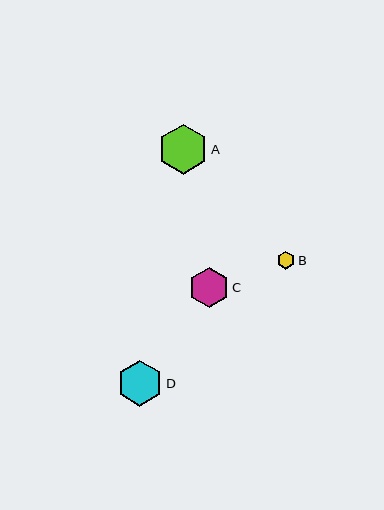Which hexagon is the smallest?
Hexagon B is the smallest with a size of approximately 18 pixels.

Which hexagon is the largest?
Hexagon A is the largest with a size of approximately 50 pixels.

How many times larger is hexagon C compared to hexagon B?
Hexagon C is approximately 2.3 times the size of hexagon B.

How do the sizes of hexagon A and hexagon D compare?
Hexagon A and hexagon D are approximately the same size.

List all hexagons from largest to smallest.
From largest to smallest: A, D, C, B.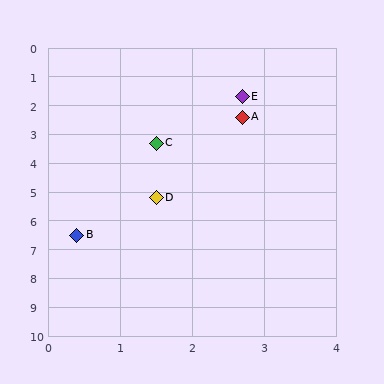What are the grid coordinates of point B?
Point B is at approximately (0.4, 6.5).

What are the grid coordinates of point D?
Point D is at approximately (1.5, 5.2).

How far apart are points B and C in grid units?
Points B and C are about 3.4 grid units apart.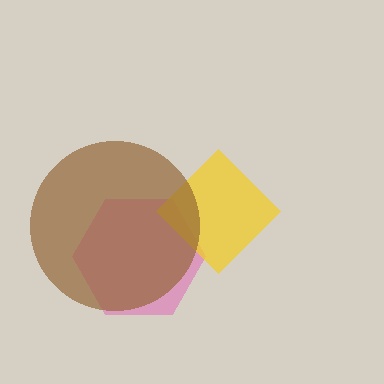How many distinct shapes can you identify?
There are 3 distinct shapes: a pink hexagon, a yellow diamond, a brown circle.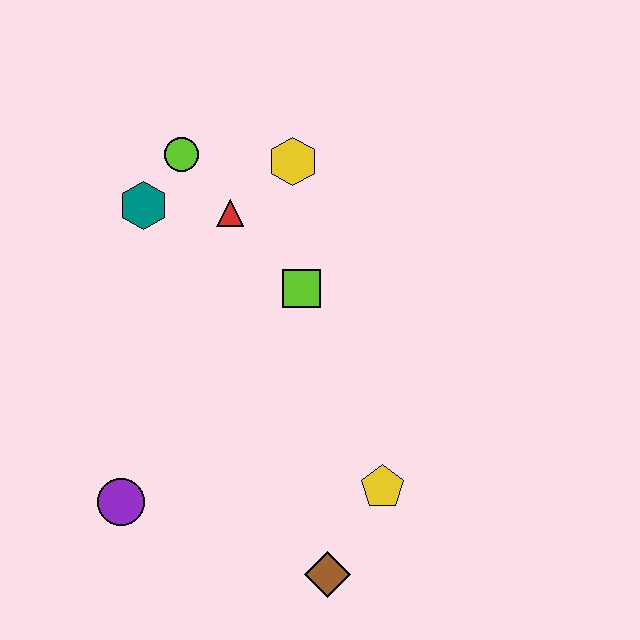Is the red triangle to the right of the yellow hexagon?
No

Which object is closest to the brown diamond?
The yellow pentagon is closest to the brown diamond.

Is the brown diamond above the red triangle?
No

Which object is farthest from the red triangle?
The brown diamond is farthest from the red triangle.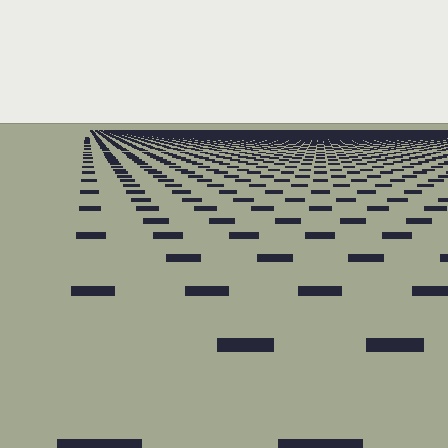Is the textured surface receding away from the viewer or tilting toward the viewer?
The surface is receding away from the viewer. Texture elements get smaller and denser toward the top.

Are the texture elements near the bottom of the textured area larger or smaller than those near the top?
Larger. Near the bottom, elements are closer to the viewer and appear at a bigger on-screen size.